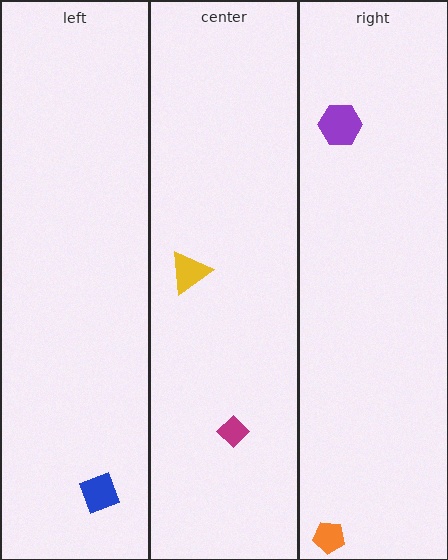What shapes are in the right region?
The orange pentagon, the purple hexagon.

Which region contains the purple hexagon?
The right region.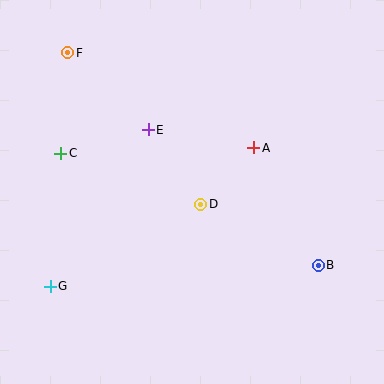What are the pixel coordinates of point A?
Point A is at (254, 148).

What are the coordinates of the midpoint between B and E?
The midpoint between B and E is at (233, 197).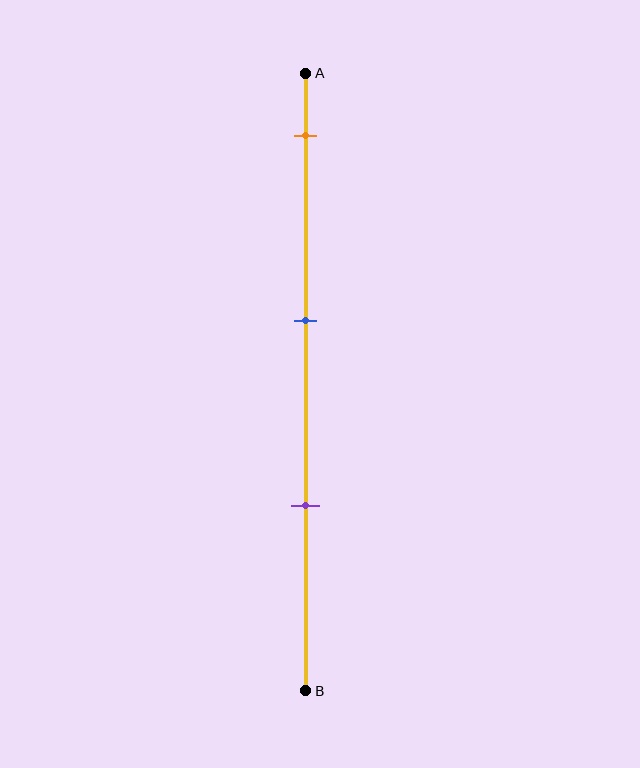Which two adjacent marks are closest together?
The blue and purple marks are the closest adjacent pair.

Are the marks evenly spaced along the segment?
Yes, the marks are approximately evenly spaced.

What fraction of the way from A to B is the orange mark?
The orange mark is approximately 10% (0.1) of the way from A to B.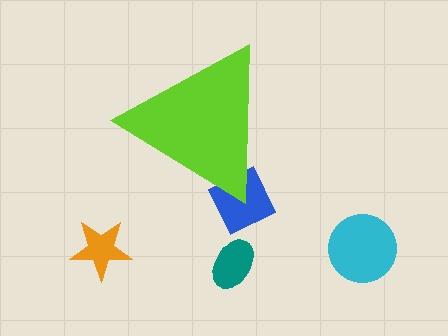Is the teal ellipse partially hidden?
No, the teal ellipse is fully visible.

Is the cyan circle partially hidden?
No, the cyan circle is fully visible.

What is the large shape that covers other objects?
A lime triangle.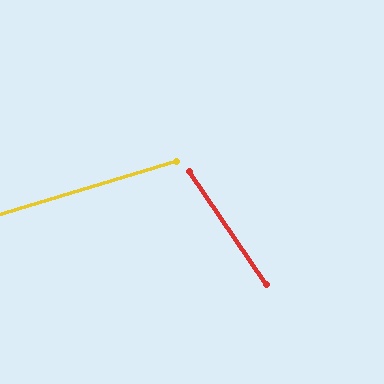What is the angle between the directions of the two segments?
Approximately 72 degrees.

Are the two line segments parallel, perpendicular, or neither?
Neither parallel nor perpendicular — they differ by about 72°.